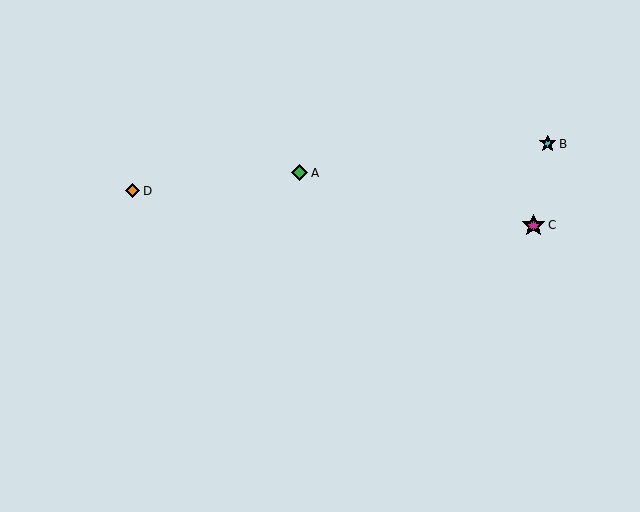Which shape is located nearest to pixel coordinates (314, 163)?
The green diamond (labeled A) at (300, 173) is nearest to that location.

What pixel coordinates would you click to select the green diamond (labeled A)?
Click at (300, 173) to select the green diamond A.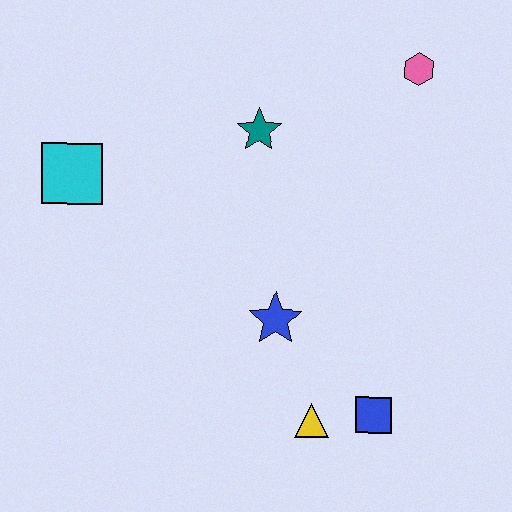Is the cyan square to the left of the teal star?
Yes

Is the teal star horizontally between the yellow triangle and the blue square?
No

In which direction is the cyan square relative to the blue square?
The cyan square is to the left of the blue square.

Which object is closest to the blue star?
The yellow triangle is closest to the blue star.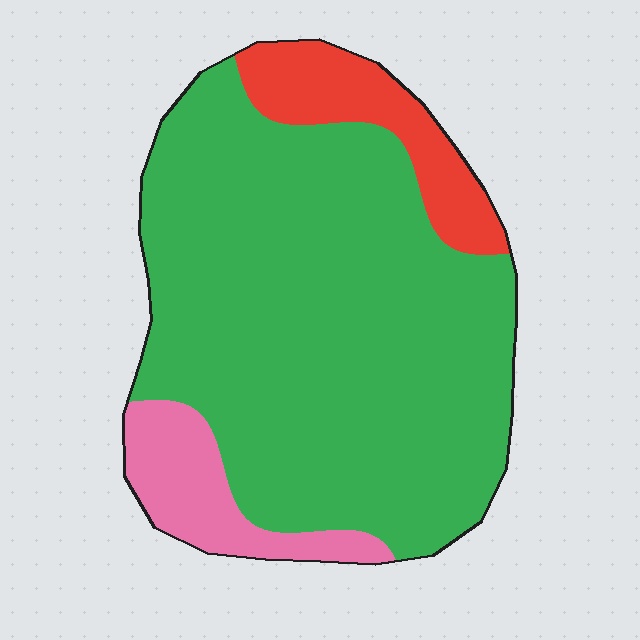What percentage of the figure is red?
Red covers 12% of the figure.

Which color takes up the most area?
Green, at roughly 80%.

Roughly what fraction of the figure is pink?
Pink takes up less than a sixth of the figure.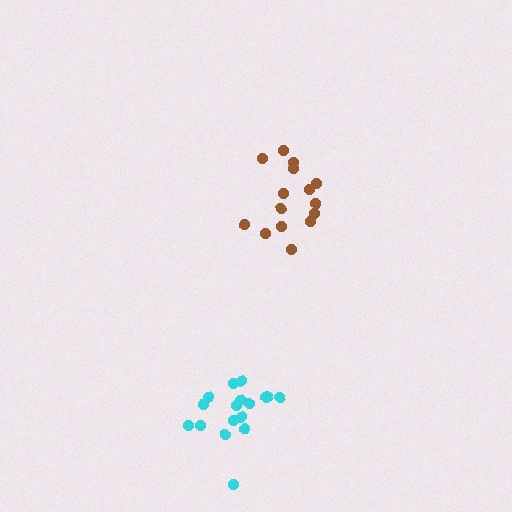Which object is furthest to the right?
The brown cluster is rightmost.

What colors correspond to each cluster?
The clusters are colored: brown, cyan.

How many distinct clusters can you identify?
There are 2 distinct clusters.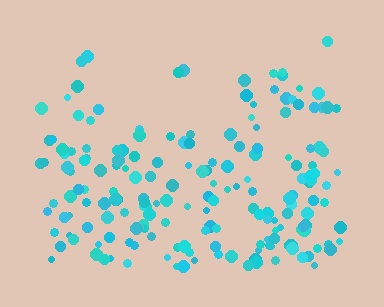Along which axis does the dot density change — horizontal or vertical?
Vertical.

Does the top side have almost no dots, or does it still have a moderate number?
Still a moderate number, just noticeably fewer than the bottom.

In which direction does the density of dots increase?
From top to bottom, with the bottom side densest.